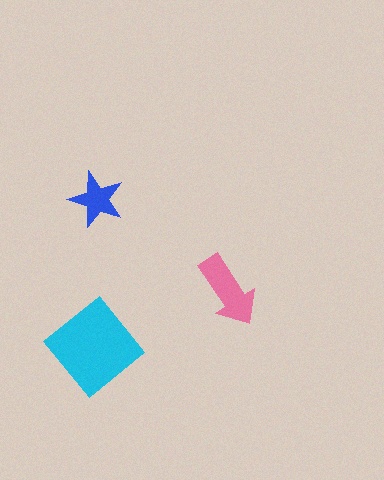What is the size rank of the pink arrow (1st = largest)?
2nd.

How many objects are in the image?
There are 3 objects in the image.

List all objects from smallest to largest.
The blue star, the pink arrow, the cyan diamond.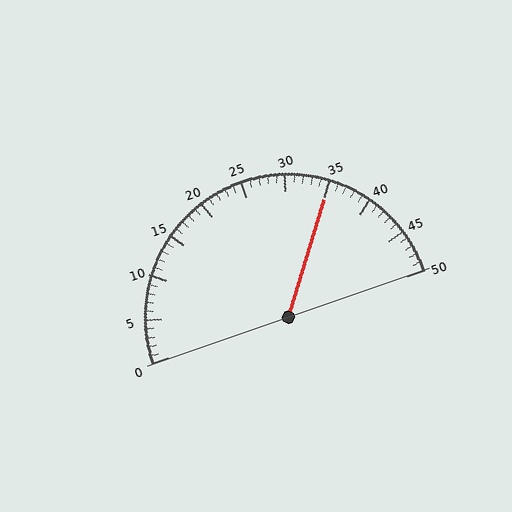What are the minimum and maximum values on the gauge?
The gauge ranges from 0 to 50.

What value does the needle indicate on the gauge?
The needle indicates approximately 35.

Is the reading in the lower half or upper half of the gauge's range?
The reading is in the upper half of the range (0 to 50).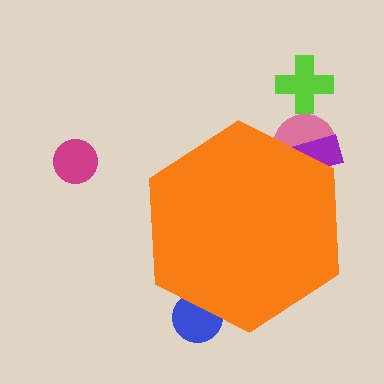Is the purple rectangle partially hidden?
Yes, the purple rectangle is partially hidden behind the orange hexagon.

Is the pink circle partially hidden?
Yes, the pink circle is partially hidden behind the orange hexagon.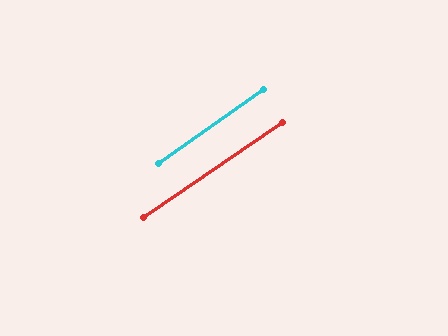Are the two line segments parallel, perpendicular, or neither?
Parallel — their directions differ by only 0.6°.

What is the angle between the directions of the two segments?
Approximately 1 degree.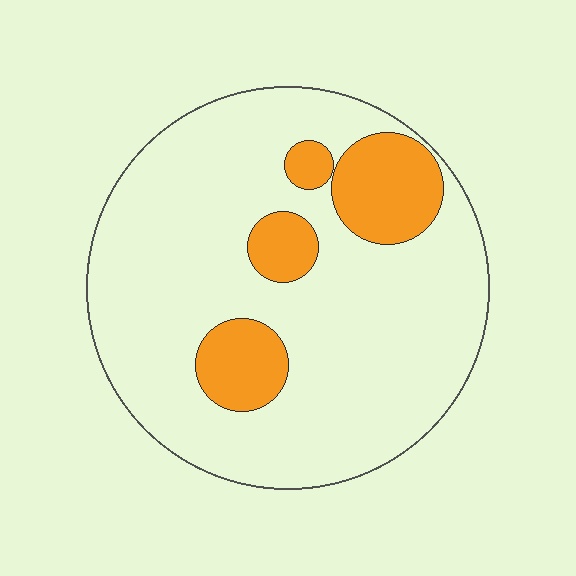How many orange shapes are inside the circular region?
4.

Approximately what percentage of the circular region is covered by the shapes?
Approximately 20%.